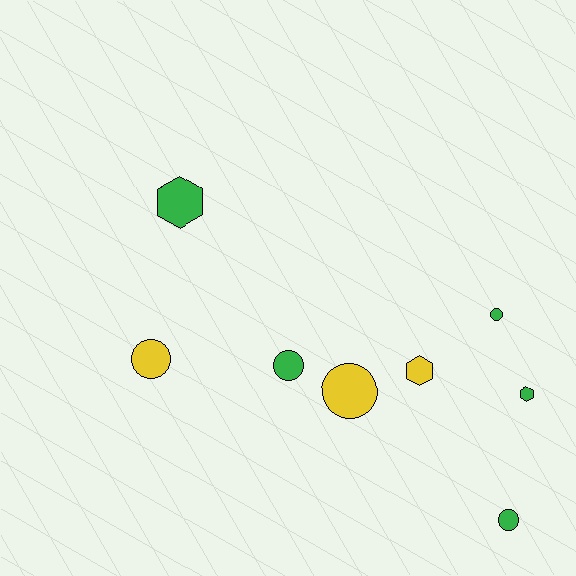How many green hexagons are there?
There are 2 green hexagons.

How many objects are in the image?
There are 8 objects.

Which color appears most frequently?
Green, with 5 objects.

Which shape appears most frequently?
Circle, with 5 objects.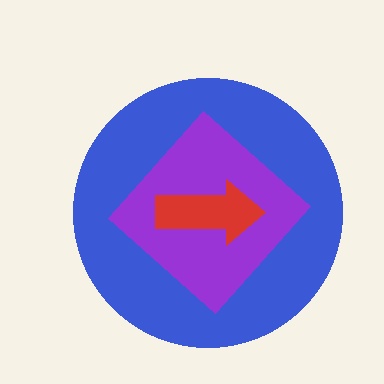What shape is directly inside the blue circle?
The purple diamond.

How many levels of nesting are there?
3.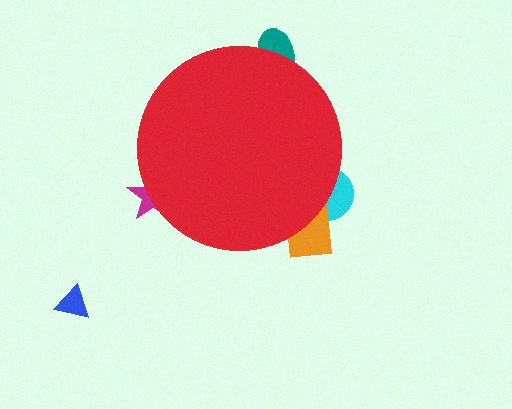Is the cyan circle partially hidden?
Yes, the cyan circle is partially hidden behind the red circle.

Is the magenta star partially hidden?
Yes, the magenta star is partially hidden behind the red circle.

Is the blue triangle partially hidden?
No, the blue triangle is fully visible.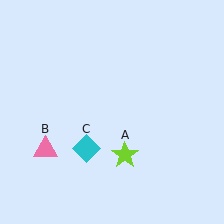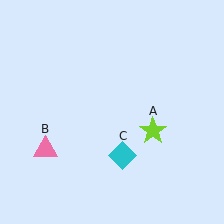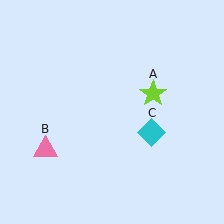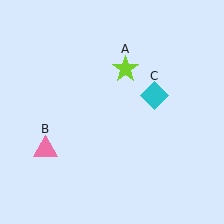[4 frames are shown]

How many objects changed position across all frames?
2 objects changed position: lime star (object A), cyan diamond (object C).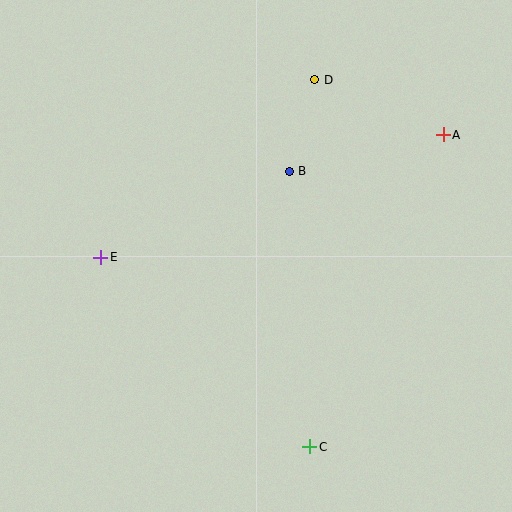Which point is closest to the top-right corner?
Point A is closest to the top-right corner.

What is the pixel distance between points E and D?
The distance between E and D is 278 pixels.